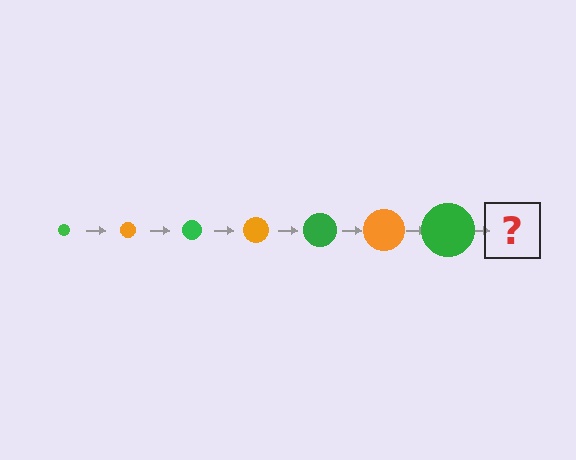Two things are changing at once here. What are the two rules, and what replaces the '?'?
The two rules are that the circle grows larger each step and the color cycles through green and orange. The '?' should be an orange circle, larger than the previous one.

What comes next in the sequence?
The next element should be an orange circle, larger than the previous one.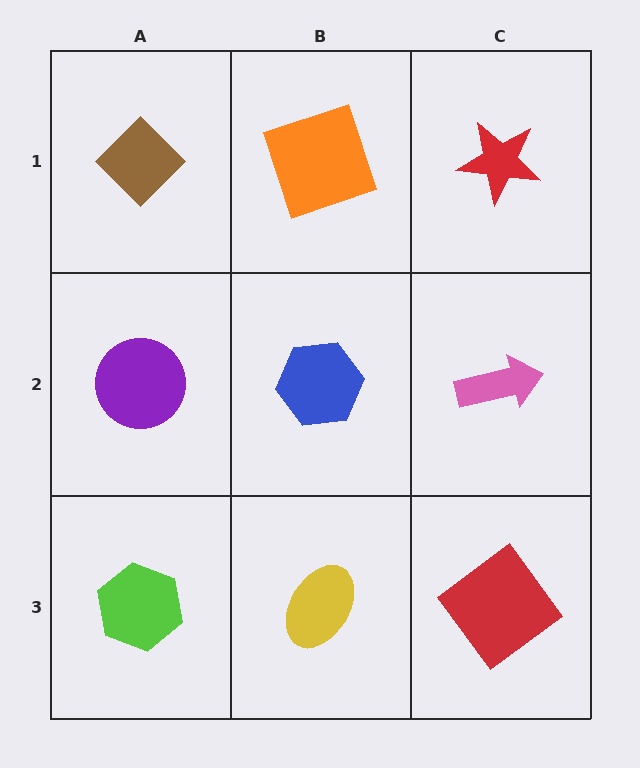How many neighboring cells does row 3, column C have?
2.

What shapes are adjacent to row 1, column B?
A blue hexagon (row 2, column B), a brown diamond (row 1, column A), a red star (row 1, column C).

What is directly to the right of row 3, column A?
A yellow ellipse.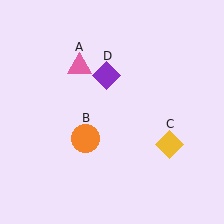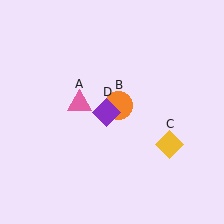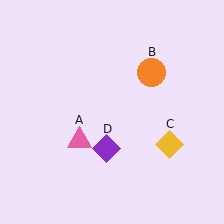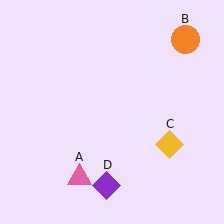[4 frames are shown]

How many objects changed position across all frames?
3 objects changed position: pink triangle (object A), orange circle (object B), purple diamond (object D).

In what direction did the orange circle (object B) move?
The orange circle (object B) moved up and to the right.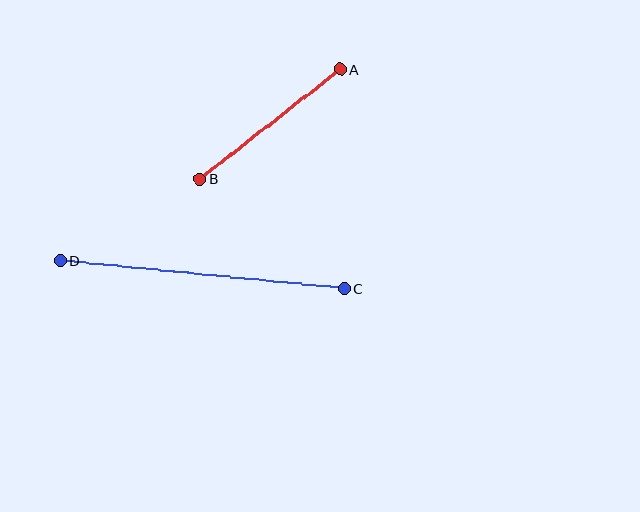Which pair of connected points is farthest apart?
Points C and D are farthest apart.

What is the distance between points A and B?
The distance is approximately 178 pixels.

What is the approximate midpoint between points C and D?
The midpoint is at approximately (202, 274) pixels.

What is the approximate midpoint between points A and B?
The midpoint is at approximately (270, 124) pixels.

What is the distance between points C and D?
The distance is approximately 286 pixels.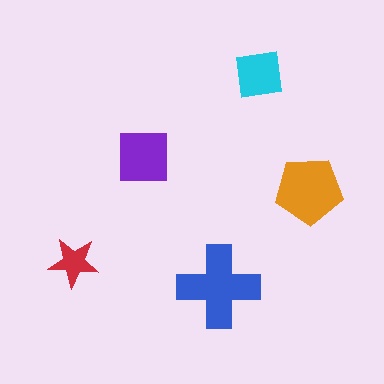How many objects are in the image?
There are 5 objects in the image.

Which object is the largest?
The blue cross.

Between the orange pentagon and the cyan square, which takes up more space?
The orange pentagon.